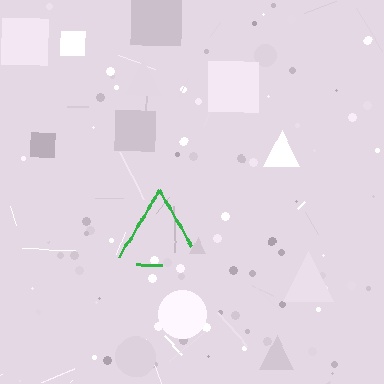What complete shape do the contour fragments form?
The contour fragments form a triangle.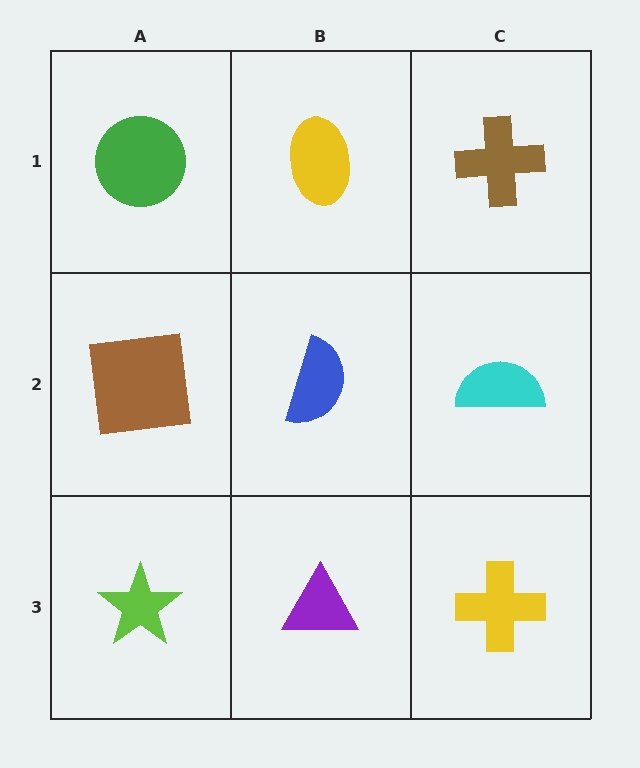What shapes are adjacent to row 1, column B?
A blue semicircle (row 2, column B), a green circle (row 1, column A), a brown cross (row 1, column C).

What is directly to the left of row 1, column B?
A green circle.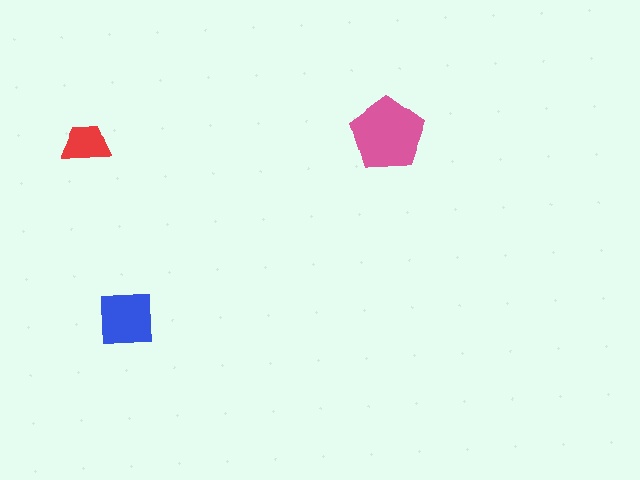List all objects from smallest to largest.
The red trapezoid, the blue square, the pink pentagon.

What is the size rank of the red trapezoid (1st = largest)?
3rd.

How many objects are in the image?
There are 3 objects in the image.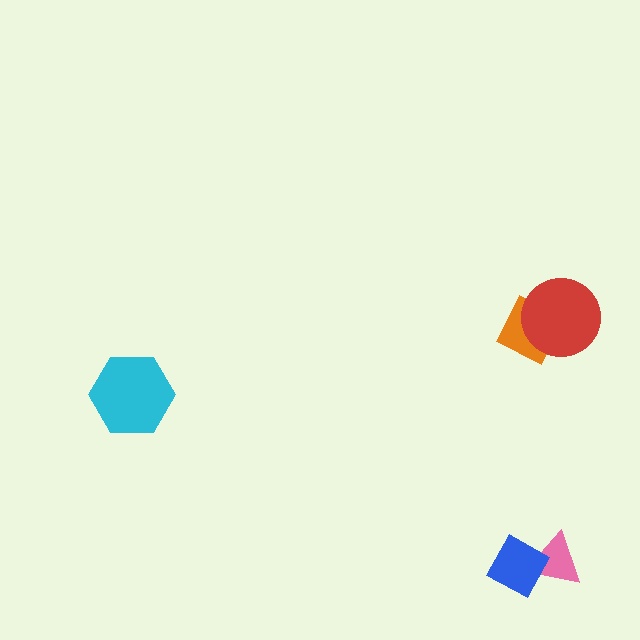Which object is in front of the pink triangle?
The blue diamond is in front of the pink triangle.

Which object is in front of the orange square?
The red circle is in front of the orange square.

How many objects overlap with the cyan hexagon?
0 objects overlap with the cyan hexagon.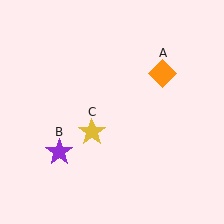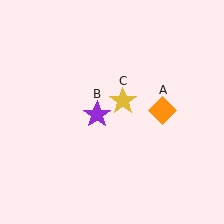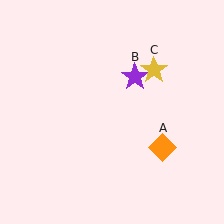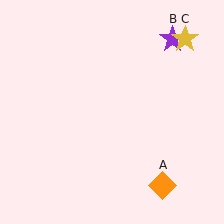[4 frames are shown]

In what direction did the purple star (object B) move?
The purple star (object B) moved up and to the right.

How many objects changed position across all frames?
3 objects changed position: orange diamond (object A), purple star (object B), yellow star (object C).